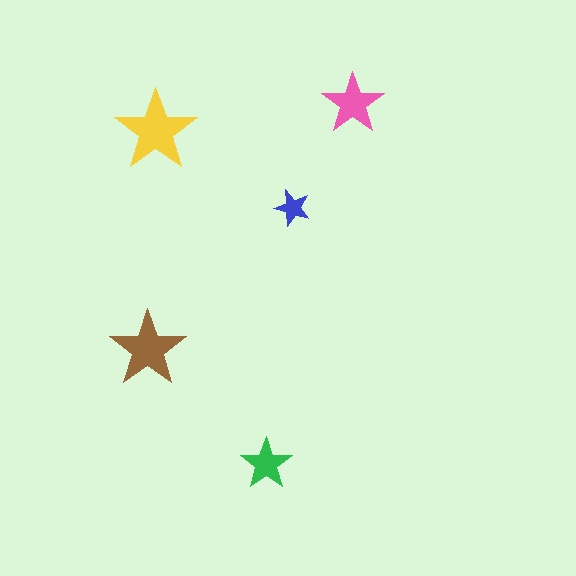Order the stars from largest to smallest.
the yellow one, the brown one, the pink one, the green one, the blue one.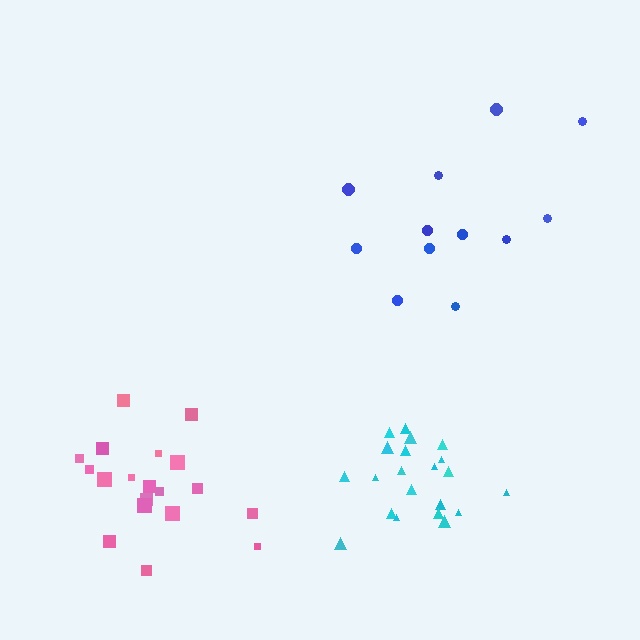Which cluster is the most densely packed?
Pink.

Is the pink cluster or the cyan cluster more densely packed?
Pink.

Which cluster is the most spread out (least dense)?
Blue.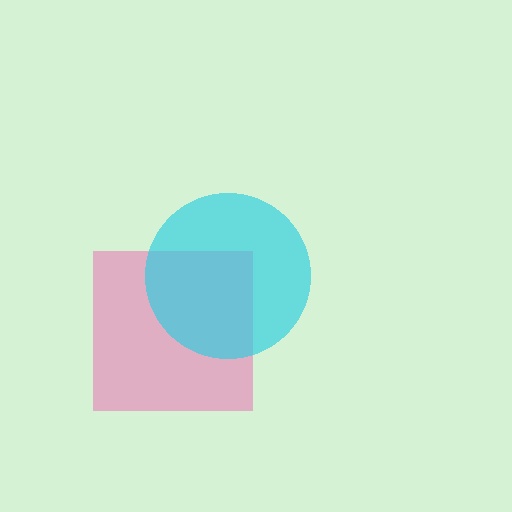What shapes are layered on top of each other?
The layered shapes are: a pink square, a cyan circle.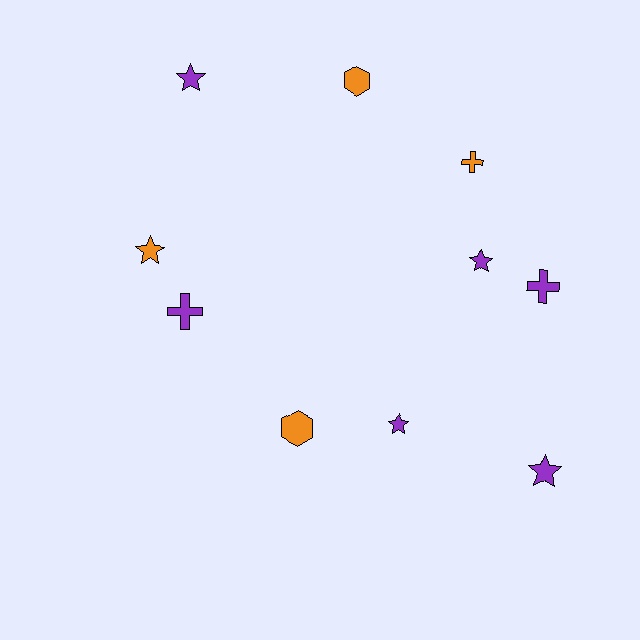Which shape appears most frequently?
Star, with 5 objects.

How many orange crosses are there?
There is 1 orange cross.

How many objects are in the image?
There are 10 objects.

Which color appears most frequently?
Purple, with 6 objects.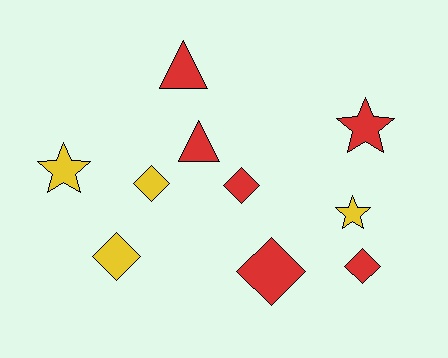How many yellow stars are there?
There are 2 yellow stars.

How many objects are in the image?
There are 10 objects.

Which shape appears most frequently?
Diamond, with 5 objects.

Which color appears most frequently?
Red, with 6 objects.